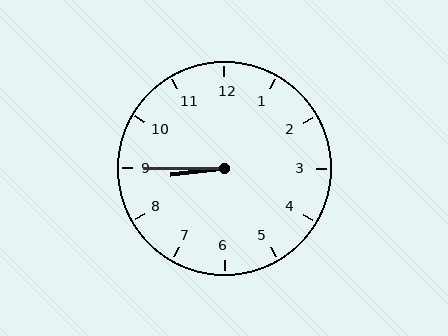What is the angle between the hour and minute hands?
Approximately 8 degrees.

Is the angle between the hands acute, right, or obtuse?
It is acute.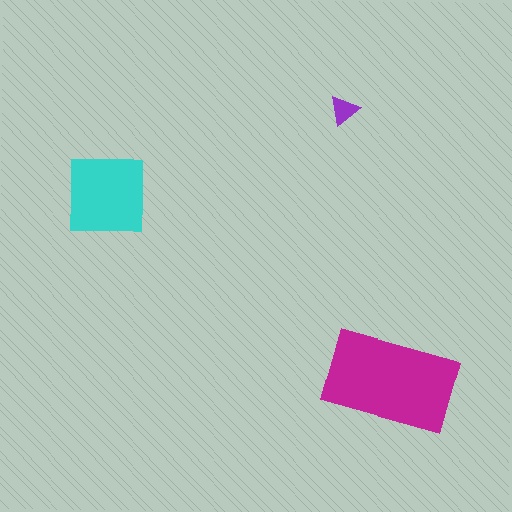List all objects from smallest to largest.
The purple triangle, the cyan square, the magenta rectangle.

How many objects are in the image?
There are 3 objects in the image.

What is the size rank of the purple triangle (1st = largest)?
3rd.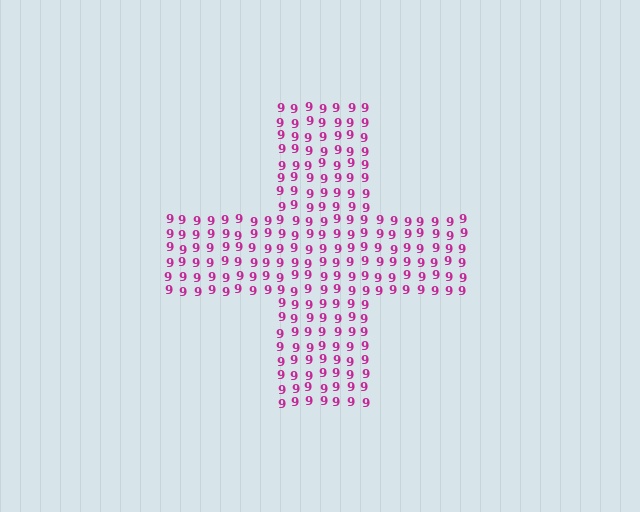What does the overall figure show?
The overall figure shows a cross.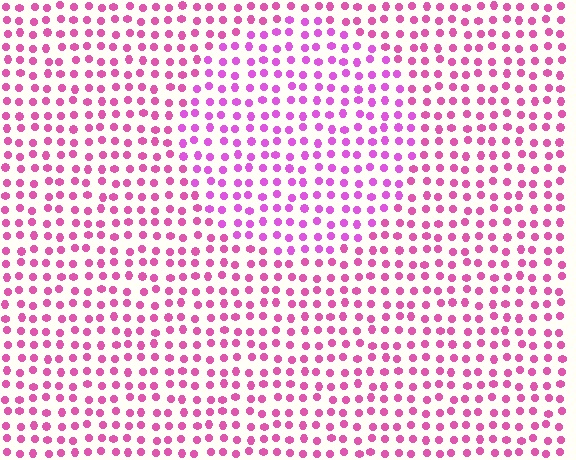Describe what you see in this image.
The image is filled with small pink elements in a uniform arrangement. A circle-shaped region is visible where the elements are tinted to a slightly different hue, forming a subtle color boundary.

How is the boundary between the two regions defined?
The boundary is defined purely by a slight shift in hue (about 22 degrees). Spacing, size, and orientation are identical on both sides.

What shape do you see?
I see a circle.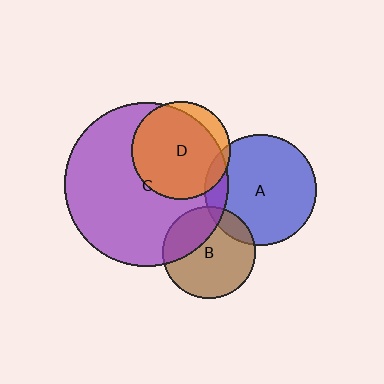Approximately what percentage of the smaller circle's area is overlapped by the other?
Approximately 15%.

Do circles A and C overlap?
Yes.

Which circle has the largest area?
Circle C (purple).